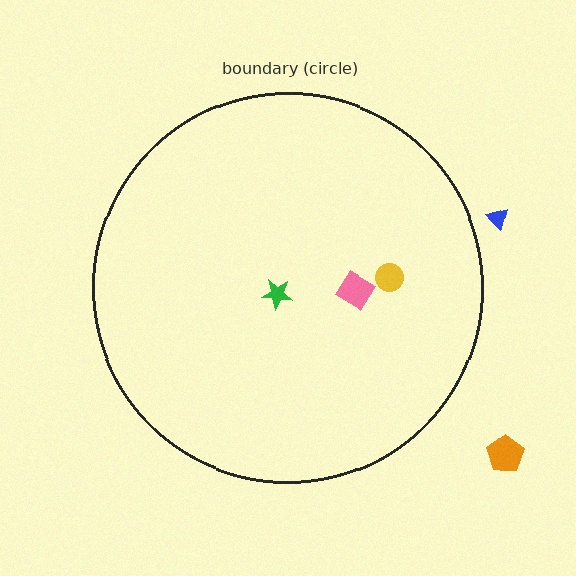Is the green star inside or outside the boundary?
Inside.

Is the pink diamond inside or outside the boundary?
Inside.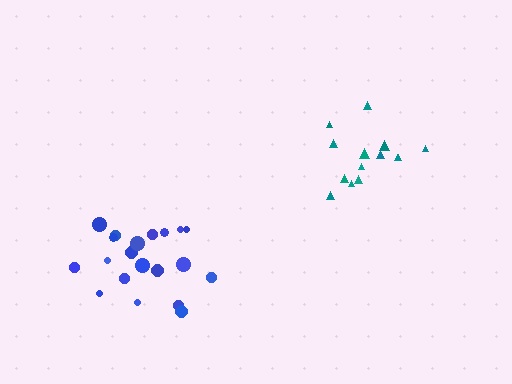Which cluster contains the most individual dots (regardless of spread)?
Blue (20).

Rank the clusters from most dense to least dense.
blue, teal.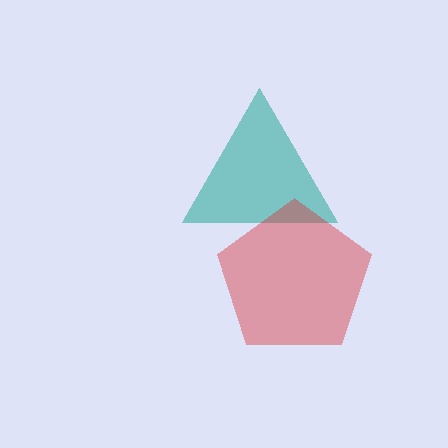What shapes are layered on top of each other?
The layered shapes are: a teal triangle, a red pentagon.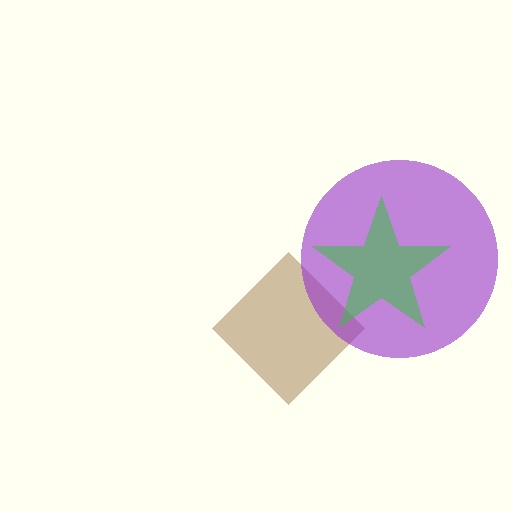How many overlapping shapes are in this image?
There are 3 overlapping shapes in the image.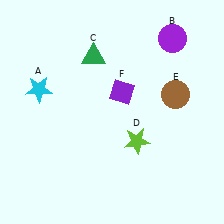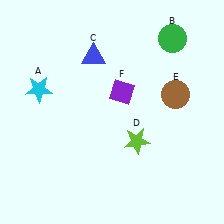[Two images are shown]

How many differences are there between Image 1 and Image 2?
There are 2 differences between the two images.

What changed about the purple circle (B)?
In Image 1, B is purple. In Image 2, it changed to green.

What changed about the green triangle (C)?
In Image 1, C is green. In Image 2, it changed to blue.